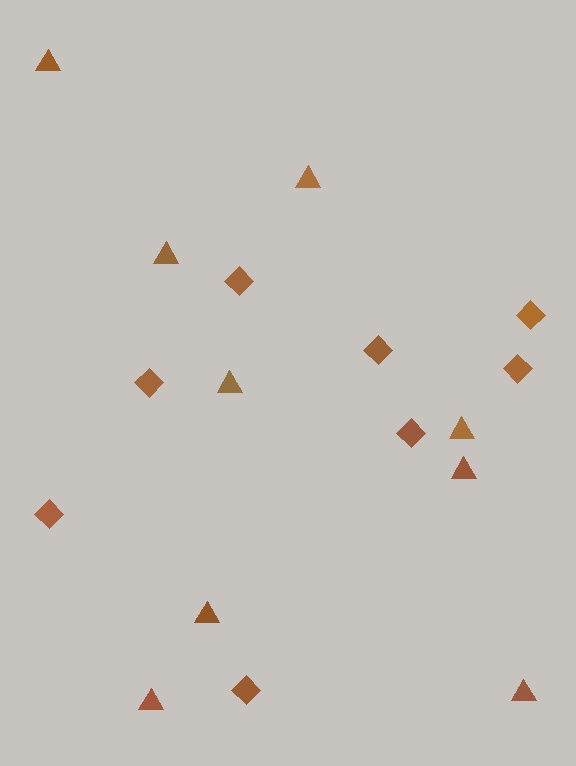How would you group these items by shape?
There are 2 groups: one group of triangles (9) and one group of diamonds (8).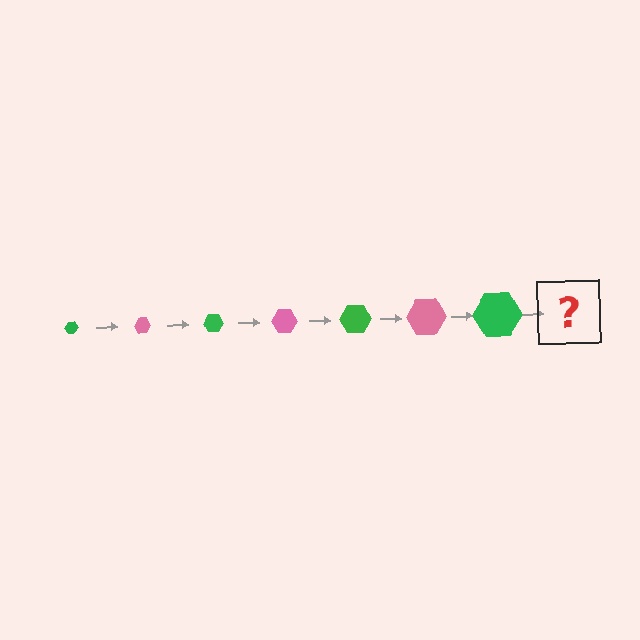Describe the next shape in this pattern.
It should be a pink hexagon, larger than the previous one.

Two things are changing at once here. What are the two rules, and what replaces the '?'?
The two rules are that the hexagon grows larger each step and the color cycles through green and pink. The '?' should be a pink hexagon, larger than the previous one.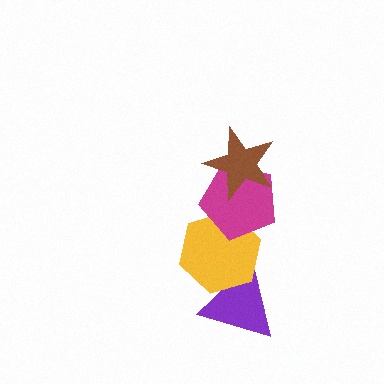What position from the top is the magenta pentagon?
The magenta pentagon is 2nd from the top.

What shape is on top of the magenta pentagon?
The brown star is on top of the magenta pentagon.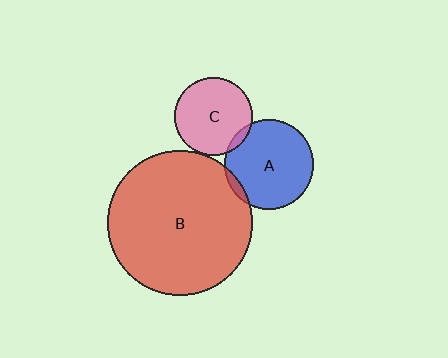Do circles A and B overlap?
Yes.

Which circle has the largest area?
Circle B (red).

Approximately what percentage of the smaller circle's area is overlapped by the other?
Approximately 5%.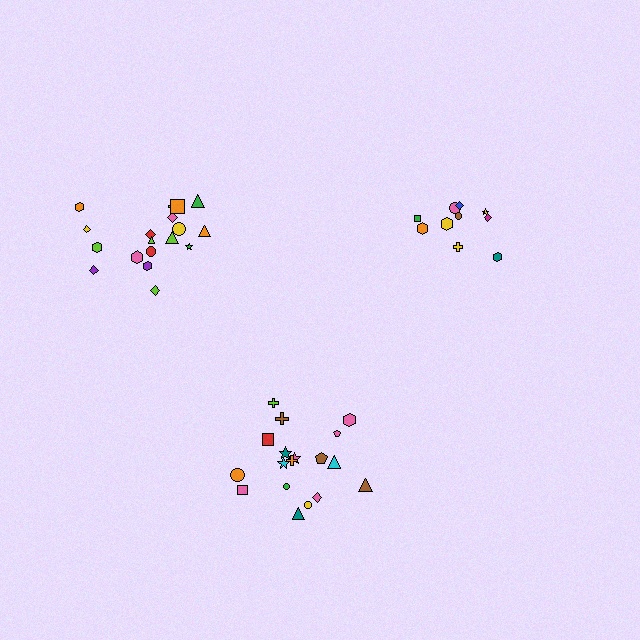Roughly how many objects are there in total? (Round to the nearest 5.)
Roughly 45 objects in total.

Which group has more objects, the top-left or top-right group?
The top-left group.